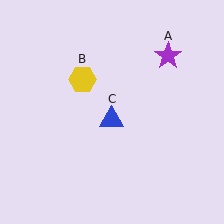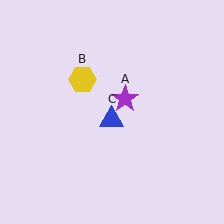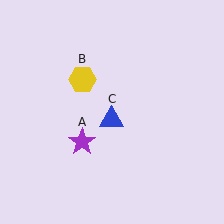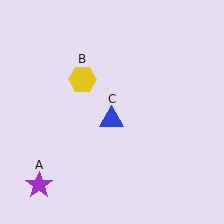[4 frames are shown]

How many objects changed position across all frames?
1 object changed position: purple star (object A).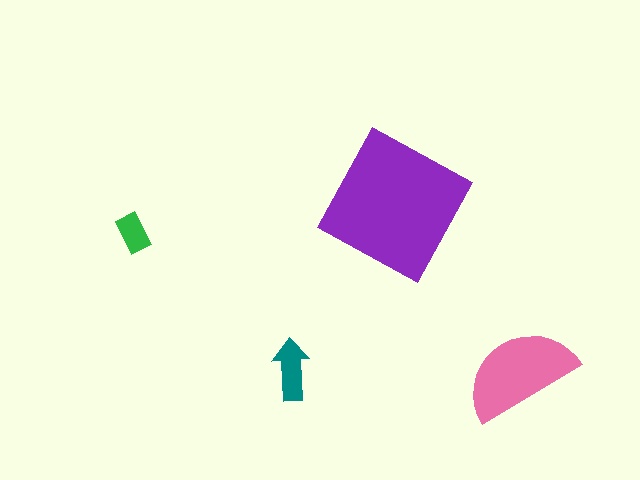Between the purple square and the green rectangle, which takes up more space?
The purple square.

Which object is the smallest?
The green rectangle.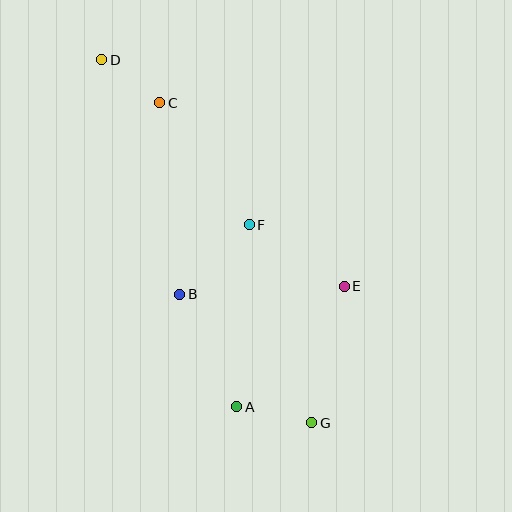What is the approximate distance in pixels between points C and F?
The distance between C and F is approximately 151 pixels.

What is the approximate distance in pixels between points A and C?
The distance between A and C is approximately 314 pixels.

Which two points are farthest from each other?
Points D and G are farthest from each other.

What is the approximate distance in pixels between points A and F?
The distance between A and F is approximately 183 pixels.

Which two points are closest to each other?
Points C and D are closest to each other.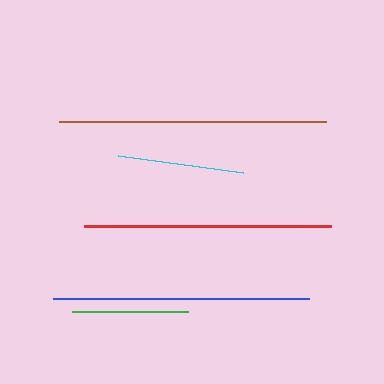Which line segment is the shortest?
The green line is the shortest at approximately 117 pixels.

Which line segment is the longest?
The brown line is the longest at approximately 267 pixels.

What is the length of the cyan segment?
The cyan segment is approximately 126 pixels long.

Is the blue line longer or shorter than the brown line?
The brown line is longer than the blue line.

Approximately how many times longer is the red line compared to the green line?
The red line is approximately 2.1 times the length of the green line.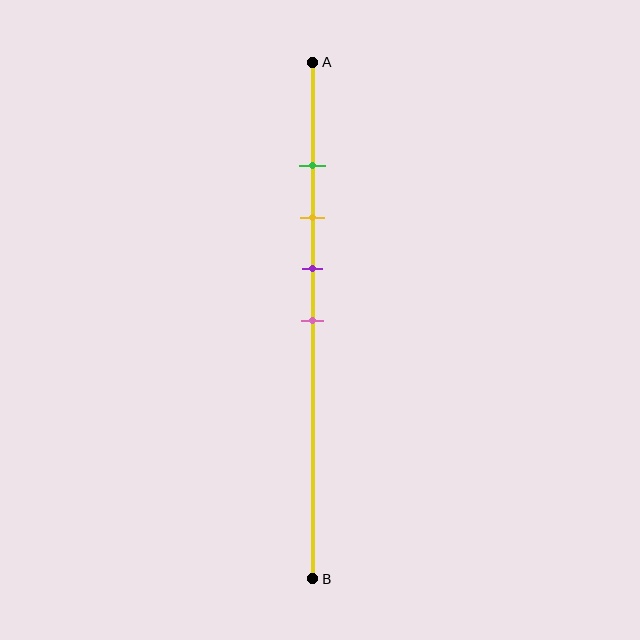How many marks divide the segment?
There are 4 marks dividing the segment.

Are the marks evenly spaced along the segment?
Yes, the marks are approximately evenly spaced.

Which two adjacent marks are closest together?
The green and yellow marks are the closest adjacent pair.